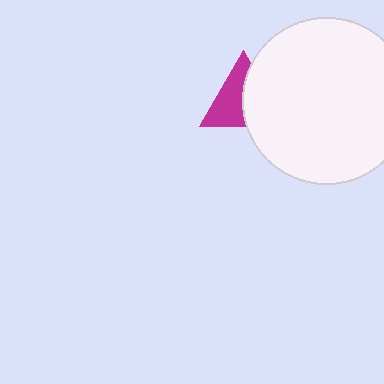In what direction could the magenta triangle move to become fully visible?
The magenta triangle could move left. That would shift it out from behind the white circle entirely.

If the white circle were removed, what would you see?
You would see the complete magenta triangle.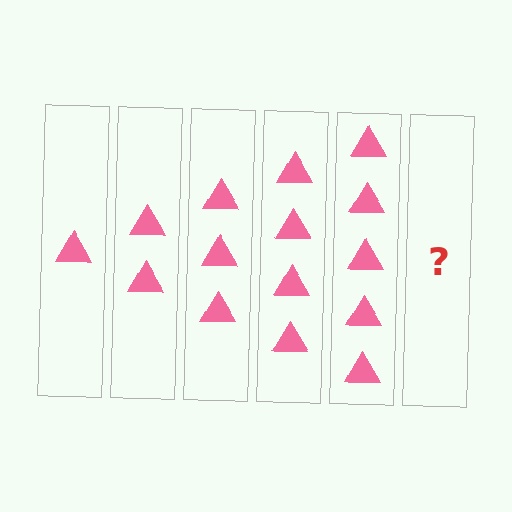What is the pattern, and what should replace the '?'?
The pattern is that each step adds one more triangle. The '?' should be 6 triangles.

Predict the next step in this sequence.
The next step is 6 triangles.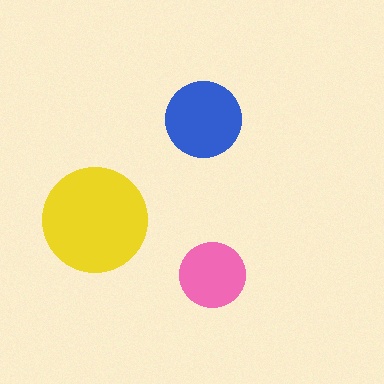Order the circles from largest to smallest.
the yellow one, the blue one, the pink one.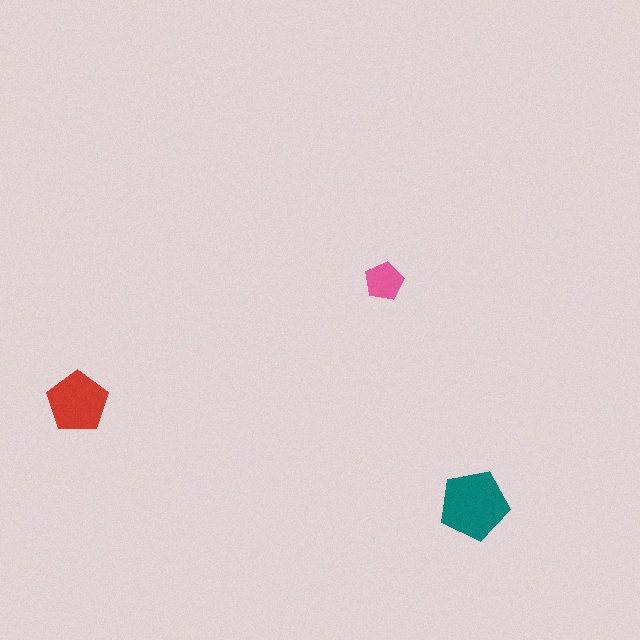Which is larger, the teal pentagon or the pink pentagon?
The teal one.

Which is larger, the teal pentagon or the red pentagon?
The teal one.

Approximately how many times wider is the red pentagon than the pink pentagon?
About 1.5 times wider.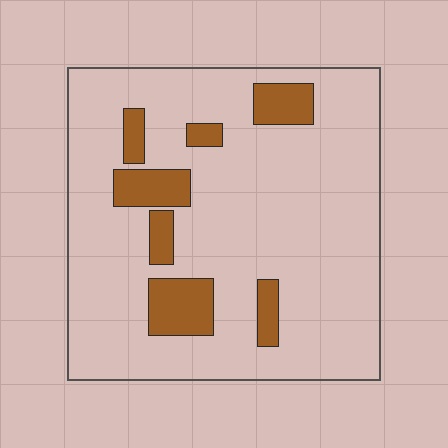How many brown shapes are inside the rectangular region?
7.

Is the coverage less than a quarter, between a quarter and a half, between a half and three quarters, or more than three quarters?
Less than a quarter.